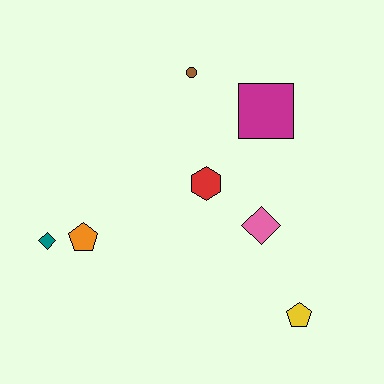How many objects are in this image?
There are 7 objects.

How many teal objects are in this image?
There is 1 teal object.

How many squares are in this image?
There is 1 square.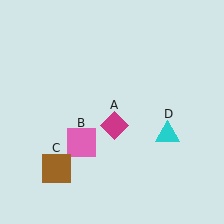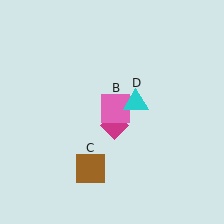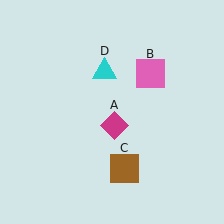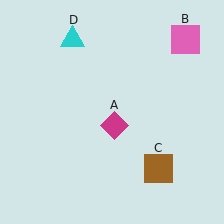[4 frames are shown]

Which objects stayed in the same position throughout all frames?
Magenta diamond (object A) remained stationary.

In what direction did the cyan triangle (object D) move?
The cyan triangle (object D) moved up and to the left.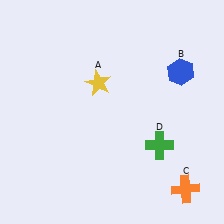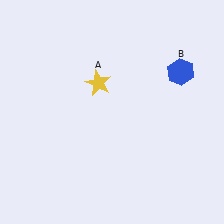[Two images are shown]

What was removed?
The orange cross (C), the green cross (D) were removed in Image 2.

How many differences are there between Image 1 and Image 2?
There are 2 differences between the two images.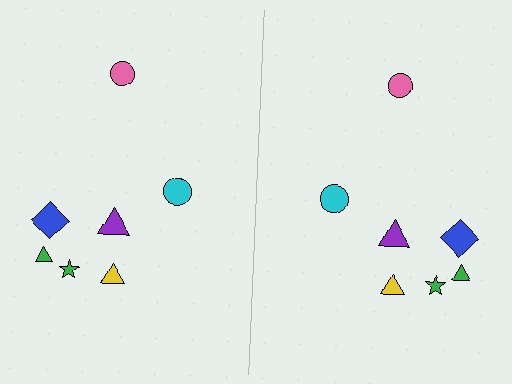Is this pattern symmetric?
Yes, this pattern has bilateral (reflection) symmetry.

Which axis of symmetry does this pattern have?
The pattern has a vertical axis of symmetry running through the center of the image.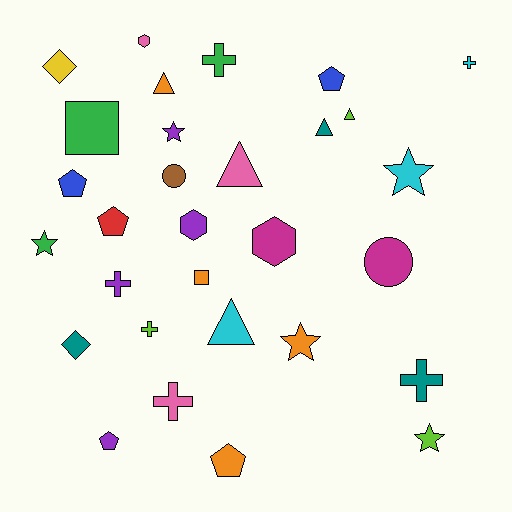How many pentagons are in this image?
There are 5 pentagons.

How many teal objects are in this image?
There are 3 teal objects.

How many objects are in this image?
There are 30 objects.